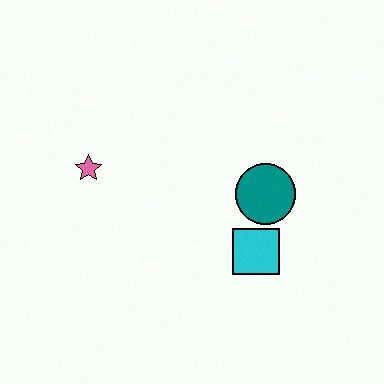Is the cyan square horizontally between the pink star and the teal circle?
Yes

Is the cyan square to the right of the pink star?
Yes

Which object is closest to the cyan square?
The teal circle is closest to the cyan square.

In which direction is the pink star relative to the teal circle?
The pink star is to the left of the teal circle.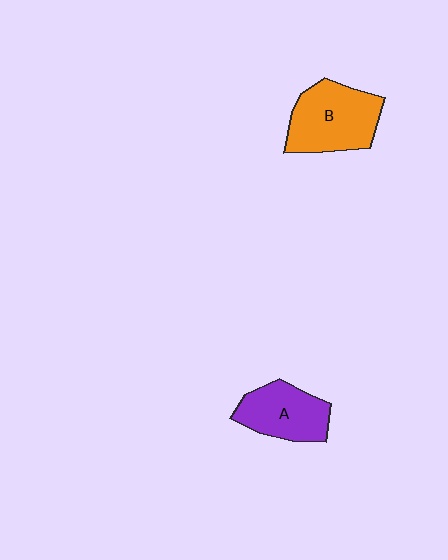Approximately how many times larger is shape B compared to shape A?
Approximately 1.3 times.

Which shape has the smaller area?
Shape A (purple).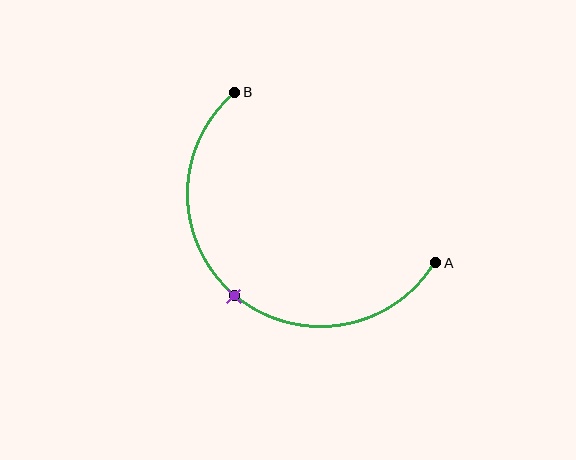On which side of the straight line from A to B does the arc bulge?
The arc bulges below and to the left of the straight line connecting A and B.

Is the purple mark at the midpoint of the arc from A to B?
Yes. The purple mark lies on the arc at equal arc-length from both A and B — it is the arc midpoint.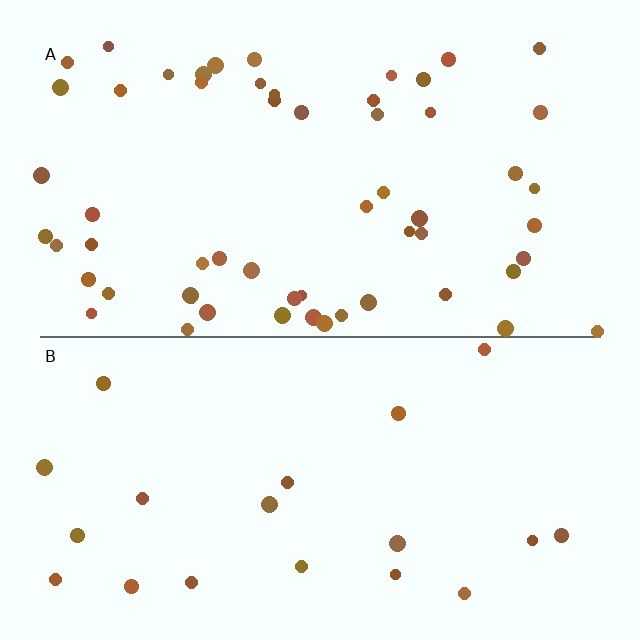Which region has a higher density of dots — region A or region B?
A (the top).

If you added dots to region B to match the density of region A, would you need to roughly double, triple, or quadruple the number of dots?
Approximately triple.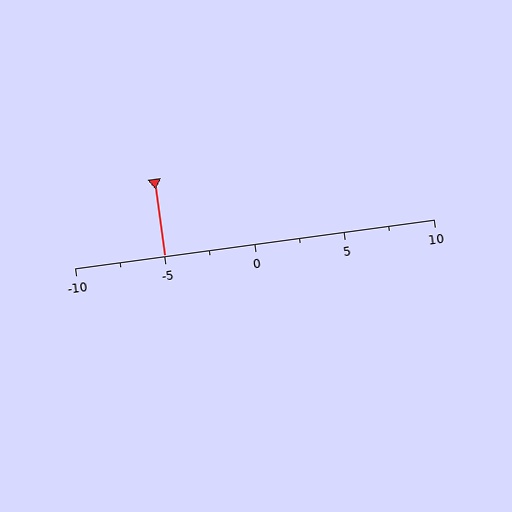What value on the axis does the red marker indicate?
The marker indicates approximately -5.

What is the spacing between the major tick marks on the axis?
The major ticks are spaced 5 apart.